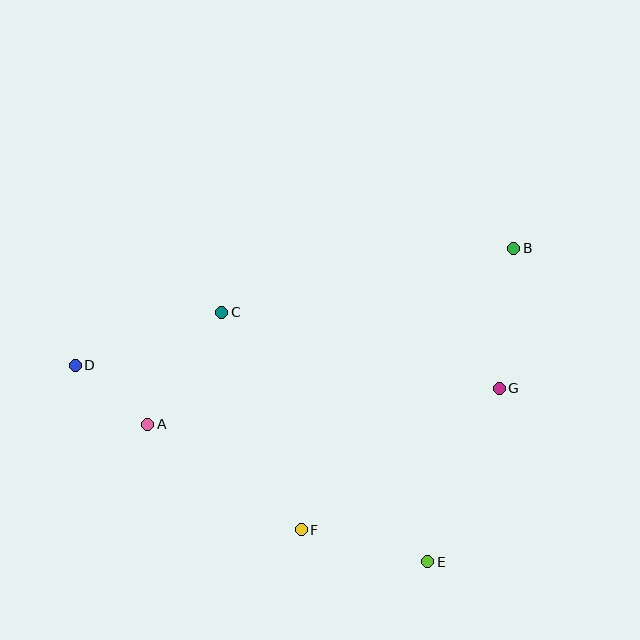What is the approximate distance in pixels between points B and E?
The distance between B and E is approximately 325 pixels.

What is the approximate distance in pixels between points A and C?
The distance between A and C is approximately 134 pixels.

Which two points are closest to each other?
Points A and D are closest to each other.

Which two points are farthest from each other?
Points B and D are farthest from each other.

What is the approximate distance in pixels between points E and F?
The distance between E and F is approximately 131 pixels.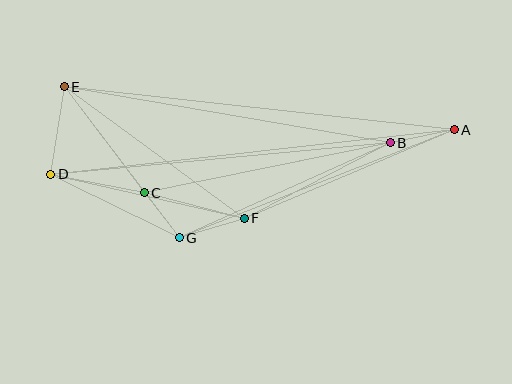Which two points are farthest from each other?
Points A and D are farthest from each other.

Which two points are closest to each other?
Points C and G are closest to each other.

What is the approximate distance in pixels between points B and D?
The distance between B and D is approximately 341 pixels.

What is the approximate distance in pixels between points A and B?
The distance between A and B is approximately 65 pixels.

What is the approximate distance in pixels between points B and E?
The distance between B and E is approximately 331 pixels.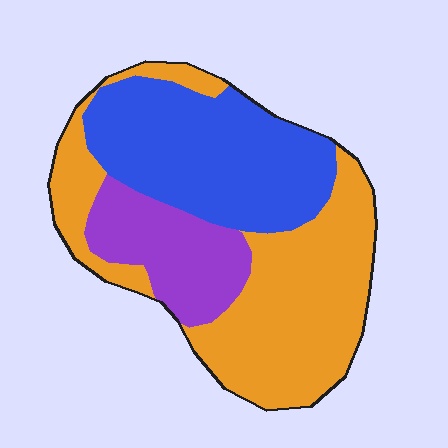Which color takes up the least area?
Purple, at roughly 20%.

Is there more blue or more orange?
Orange.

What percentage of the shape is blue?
Blue covers roughly 35% of the shape.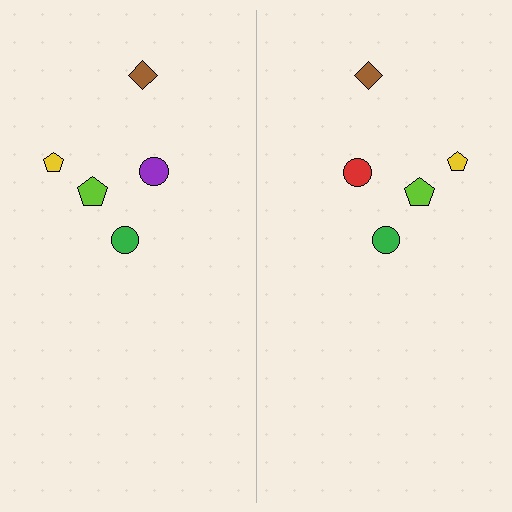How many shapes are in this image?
There are 10 shapes in this image.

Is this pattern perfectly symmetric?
No, the pattern is not perfectly symmetric. The red circle on the right side breaks the symmetry — its mirror counterpart is purple.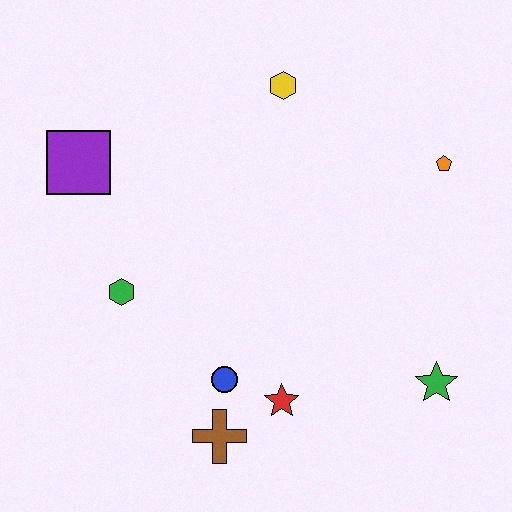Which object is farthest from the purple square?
The green star is farthest from the purple square.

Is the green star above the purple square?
No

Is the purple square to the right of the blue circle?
No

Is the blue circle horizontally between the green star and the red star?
No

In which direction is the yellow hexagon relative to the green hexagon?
The yellow hexagon is above the green hexagon.